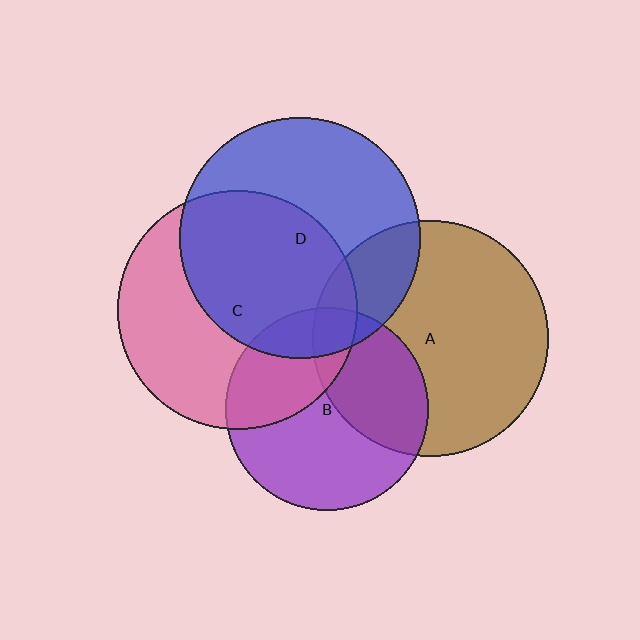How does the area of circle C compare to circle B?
Approximately 1.4 times.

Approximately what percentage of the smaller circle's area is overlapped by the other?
Approximately 20%.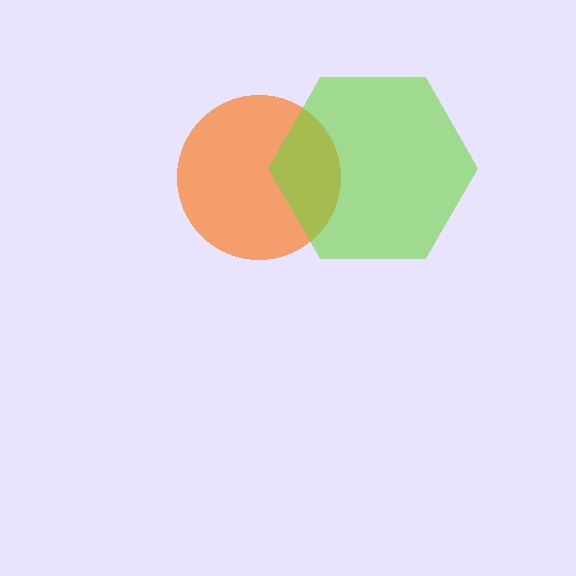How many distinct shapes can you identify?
There are 2 distinct shapes: an orange circle, a lime hexagon.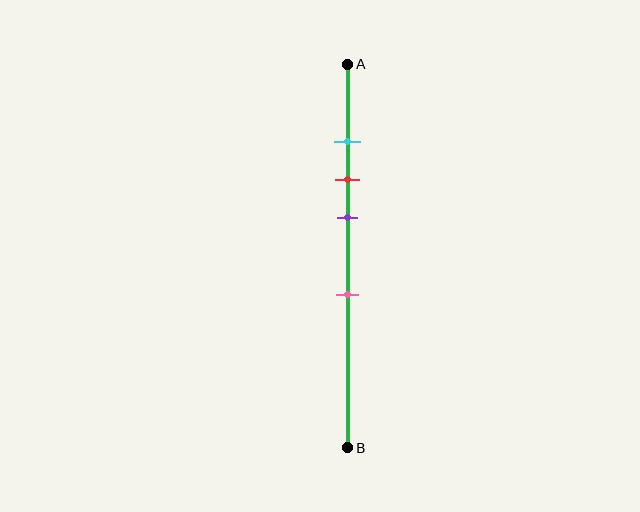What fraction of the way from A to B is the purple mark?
The purple mark is approximately 40% (0.4) of the way from A to B.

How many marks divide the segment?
There are 4 marks dividing the segment.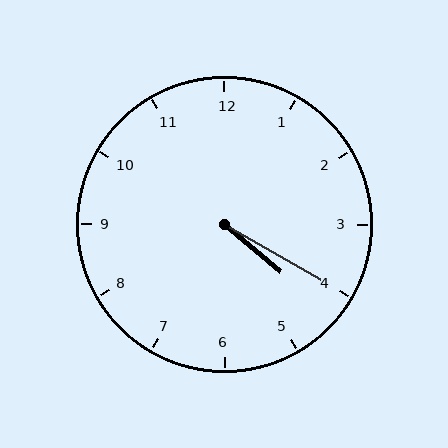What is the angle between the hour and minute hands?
Approximately 10 degrees.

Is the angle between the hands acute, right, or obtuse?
It is acute.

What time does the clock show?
4:20.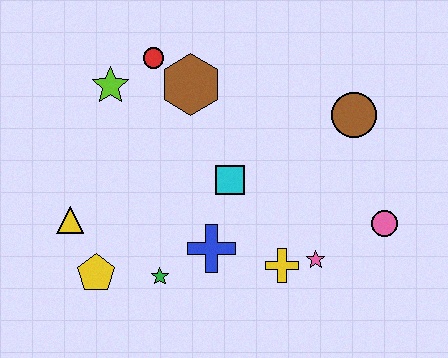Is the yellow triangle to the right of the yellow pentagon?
No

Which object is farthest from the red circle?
The pink circle is farthest from the red circle.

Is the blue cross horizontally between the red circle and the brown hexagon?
No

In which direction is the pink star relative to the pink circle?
The pink star is to the left of the pink circle.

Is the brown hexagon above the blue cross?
Yes